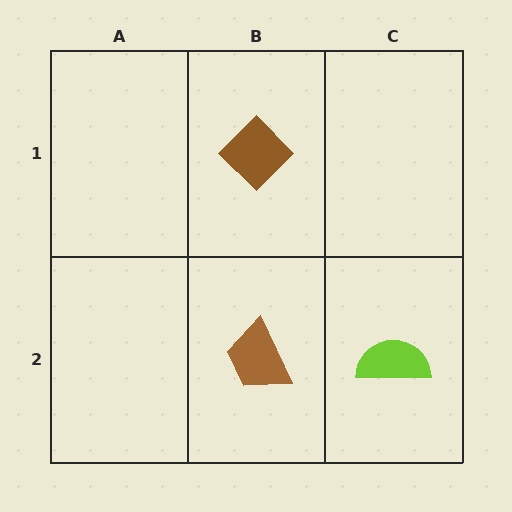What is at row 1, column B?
A brown diamond.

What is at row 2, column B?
A brown trapezoid.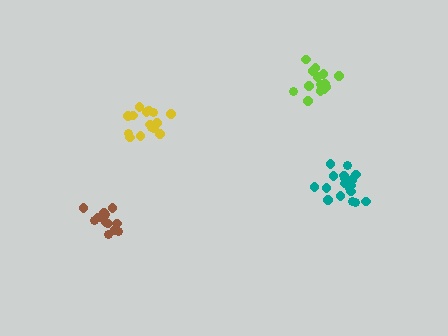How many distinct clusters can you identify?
There are 4 distinct clusters.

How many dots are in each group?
Group 1: 14 dots, Group 2: 18 dots, Group 3: 14 dots, Group 4: 15 dots (61 total).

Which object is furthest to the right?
The teal cluster is rightmost.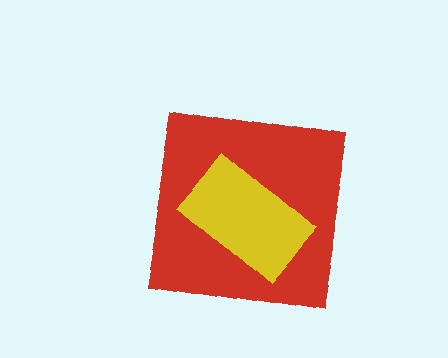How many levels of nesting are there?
2.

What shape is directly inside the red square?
The yellow rectangle.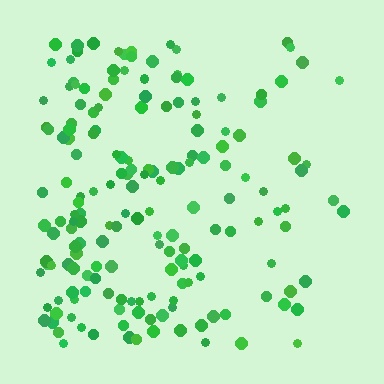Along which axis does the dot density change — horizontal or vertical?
Horizontal.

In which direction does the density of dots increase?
From right to left, with the left side densest.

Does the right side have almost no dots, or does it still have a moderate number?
Still a moderate number, just noticeably fewer than the left.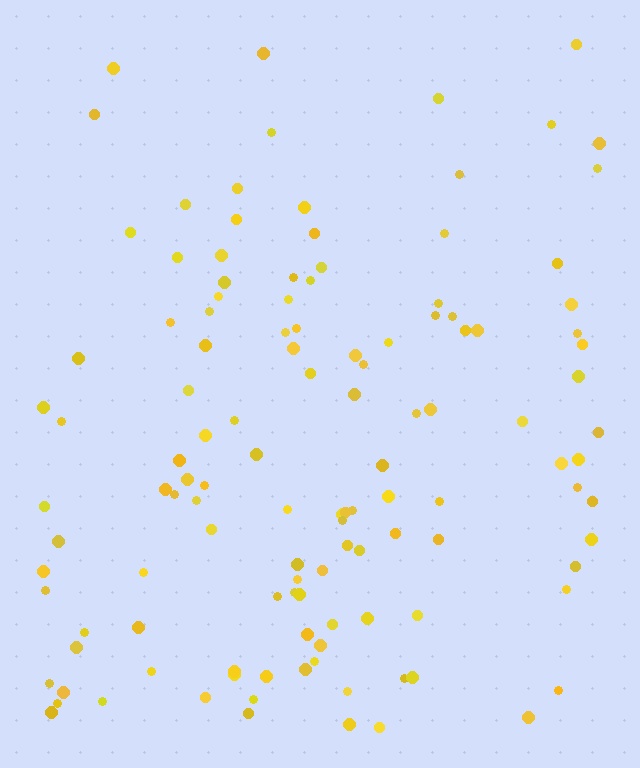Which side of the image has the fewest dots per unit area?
The top.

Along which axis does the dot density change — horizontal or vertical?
Vertical.